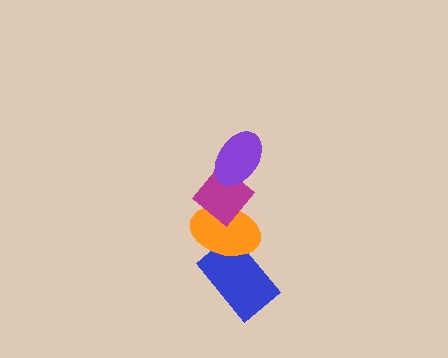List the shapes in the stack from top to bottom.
From top to bottom: the purple ellipse, the magenta diamond, the orange ellipse, the blue rectangle.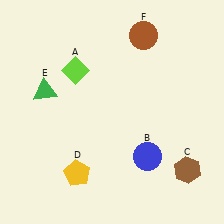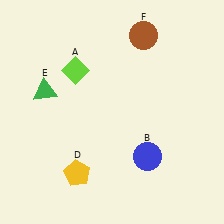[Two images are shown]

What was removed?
The brown hexagon (C) was removed in Image 2.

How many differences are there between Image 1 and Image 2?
There is 1 difference between the two images.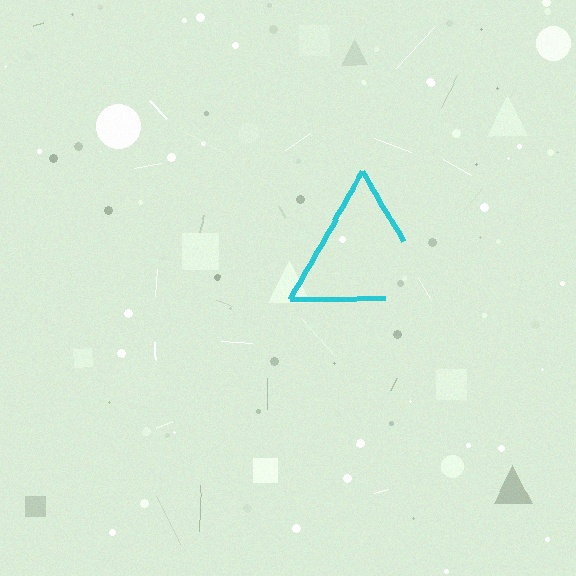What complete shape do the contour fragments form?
The contour fragments form a triangle.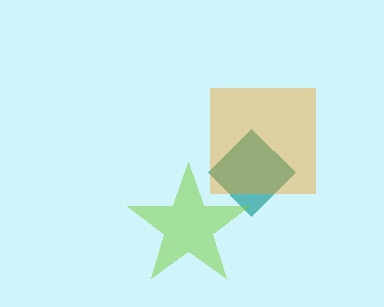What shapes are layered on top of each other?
The layered shapes are: a teal diamond, an orange square, a lime star.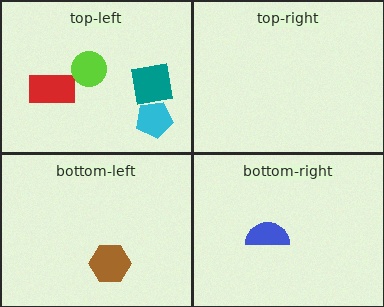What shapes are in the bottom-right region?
The blue semicircle.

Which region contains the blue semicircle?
The bottom-right region.